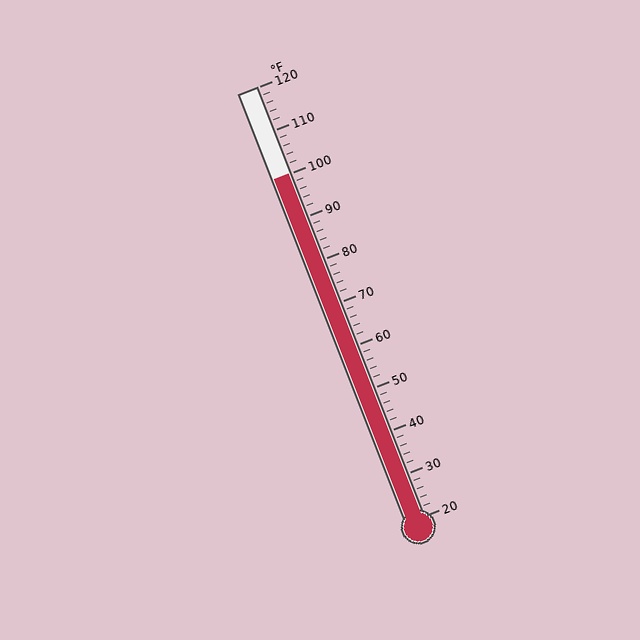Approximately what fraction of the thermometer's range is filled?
The thermometer is filled to approximately 80% of its range.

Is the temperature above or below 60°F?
The temperature is above 60°F.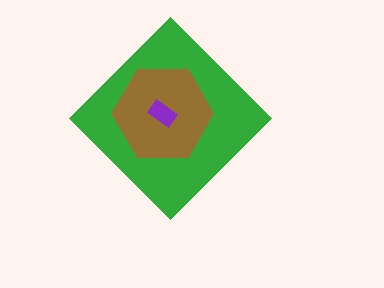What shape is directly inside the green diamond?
The brown hexagon.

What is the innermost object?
The purple rectangle.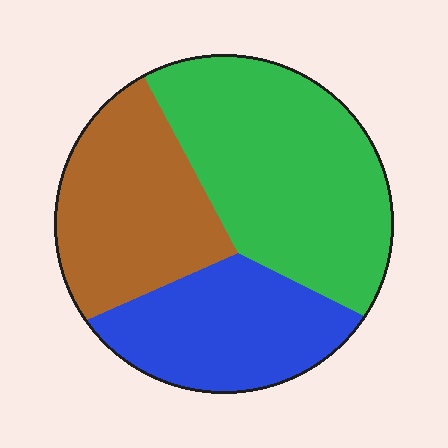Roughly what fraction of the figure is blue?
Blue covers around 25% of the figure.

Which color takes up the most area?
Green, at roughly 45%.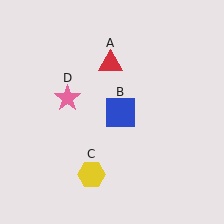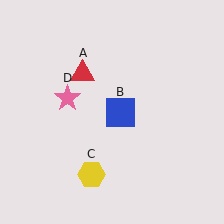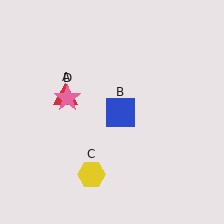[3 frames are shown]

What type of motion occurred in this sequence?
The red triangle (object A) rotated counterclockwise around the center of the scene.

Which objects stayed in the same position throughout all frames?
Blue square (object B) and yellow hexagon (object C) and pink star (object D) remained stationary.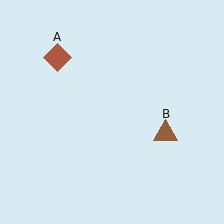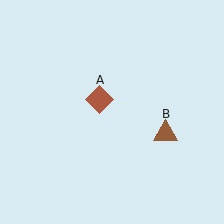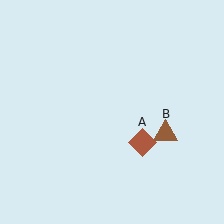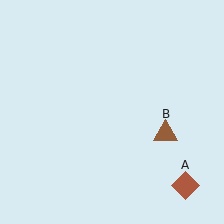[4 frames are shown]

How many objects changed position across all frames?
1 object changed position: brown diamond (object A).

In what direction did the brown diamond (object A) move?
The brown diamond (object A) moved down and to the right.